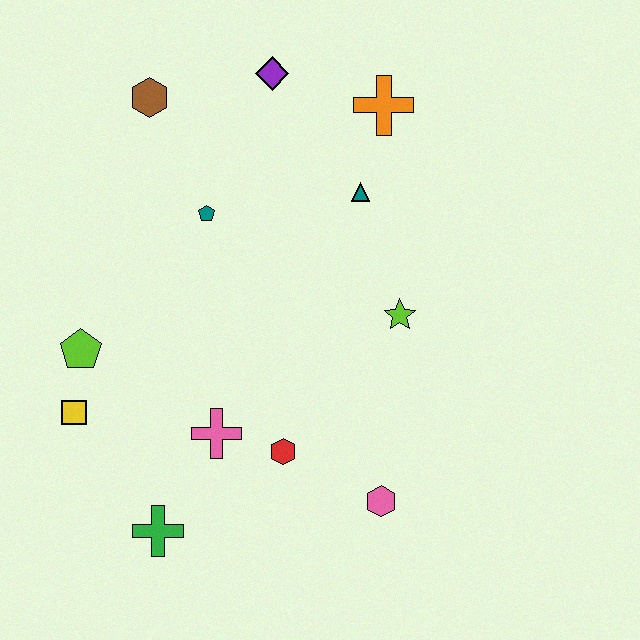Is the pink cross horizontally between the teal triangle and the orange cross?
No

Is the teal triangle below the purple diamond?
Yes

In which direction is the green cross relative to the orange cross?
The green cross is below the orange cross.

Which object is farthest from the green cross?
The orange cross is farthest from the green cross.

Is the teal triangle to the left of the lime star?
Yes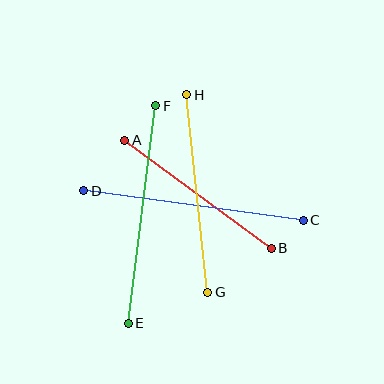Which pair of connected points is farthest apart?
Points C and D are farthest apart.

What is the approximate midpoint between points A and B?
The midpoint is at approximately (198, 194) pixels.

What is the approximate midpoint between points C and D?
The midpoint is at approximately (194, 205) pixels.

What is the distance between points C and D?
The distance is approximately 222 pixels.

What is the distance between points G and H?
The distance is approximately 198 pixels.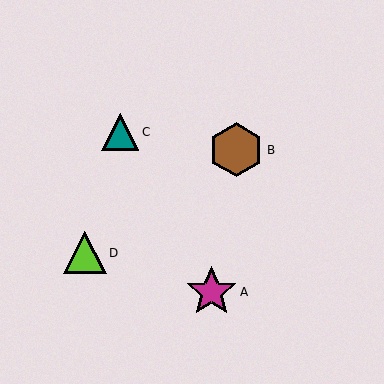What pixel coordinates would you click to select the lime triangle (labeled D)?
Click at (85, 253) to select the lime triangle D.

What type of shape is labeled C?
Shape C is a teal triangle.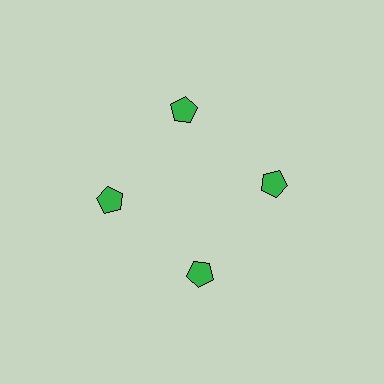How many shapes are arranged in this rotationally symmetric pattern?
There are 4 shapes, arranged in 4 groups of 1.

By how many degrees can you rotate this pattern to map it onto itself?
The pattern maps onto itself every 90 degrees of rotation.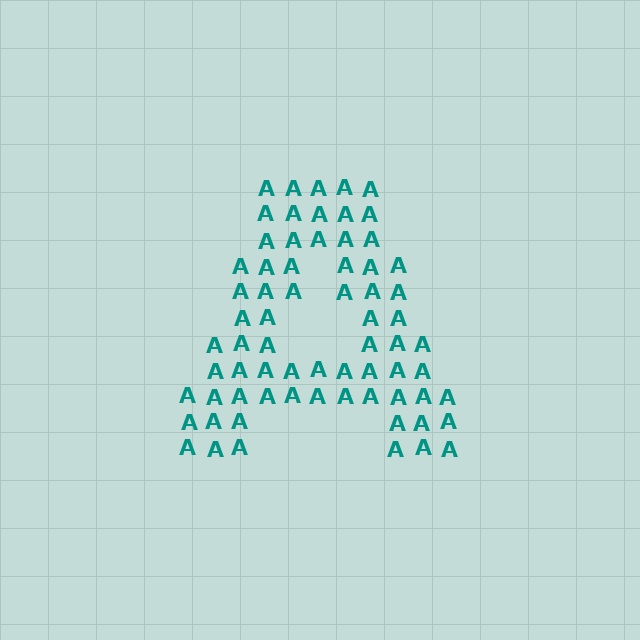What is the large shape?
The large shape is the letter A.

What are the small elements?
The small elements are letter A's.